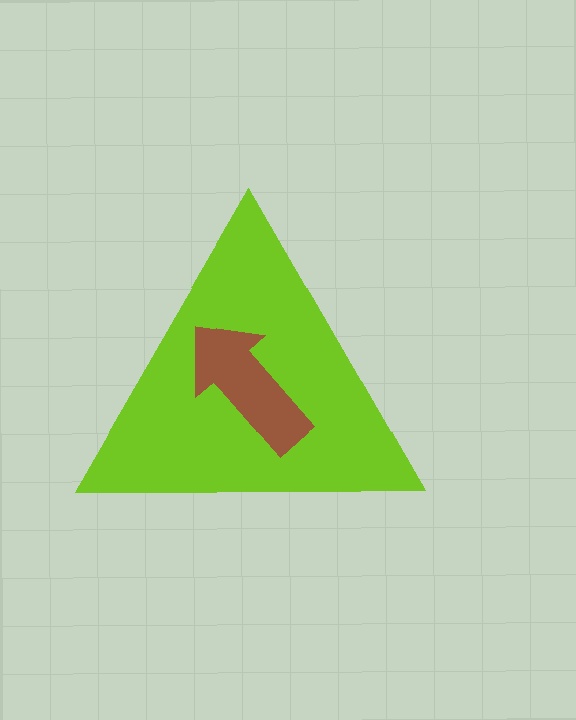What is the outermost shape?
The lime triangle.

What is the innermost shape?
The brown arrow.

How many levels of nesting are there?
2.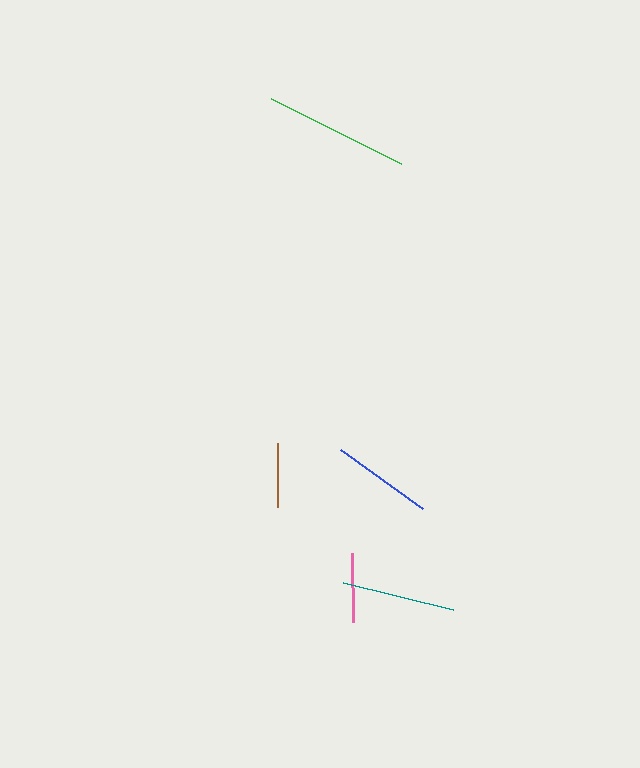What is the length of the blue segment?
The blue segment is approximately 101 pixels long.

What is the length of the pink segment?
The pink segment is approximately 69 pixels long.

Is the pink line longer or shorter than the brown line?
The pink line is longer than the brown line.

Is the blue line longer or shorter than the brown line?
The blue line is longer than the brown line.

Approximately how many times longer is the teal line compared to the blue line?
The teal line is approximately 1.1 times the length of the blue line.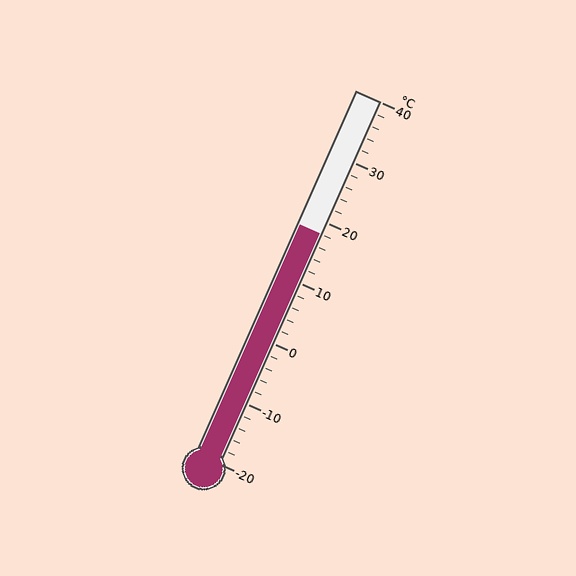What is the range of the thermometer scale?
The thermometer scale ranges from -20°C to 40°C.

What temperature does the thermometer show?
The thermometer shows approximately 18°C.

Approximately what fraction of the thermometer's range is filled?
The thermometer is filled to approximately 65% of its range.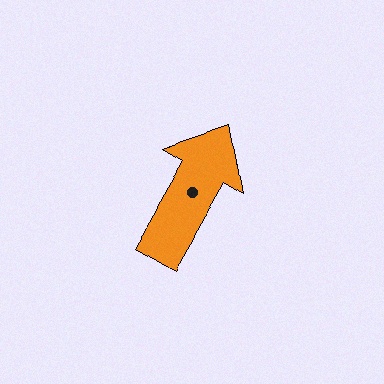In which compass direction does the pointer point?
Northeast.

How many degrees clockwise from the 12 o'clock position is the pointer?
Approximately 30 degrees.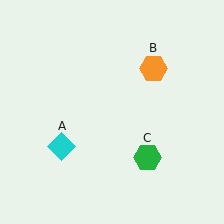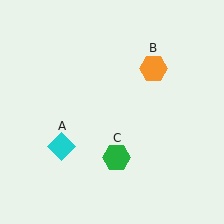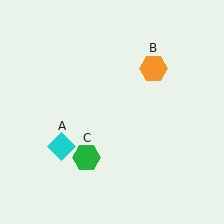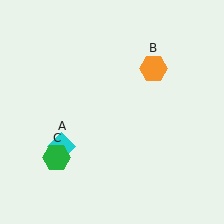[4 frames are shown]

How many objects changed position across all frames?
1 object changed position: green hexagon (object C).